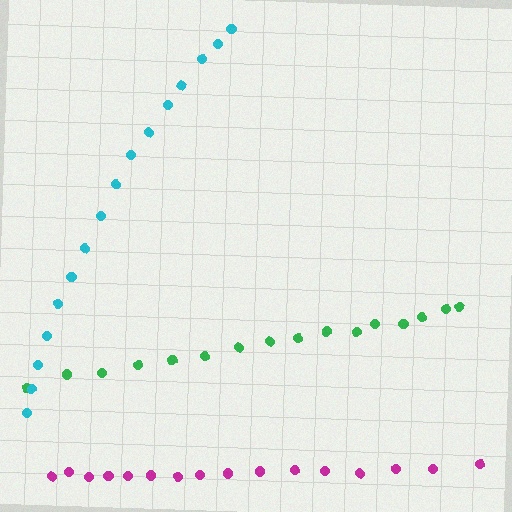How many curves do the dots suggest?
There are 3 distinct paths.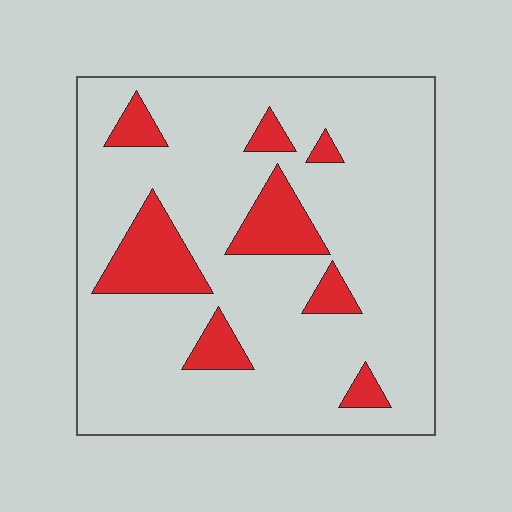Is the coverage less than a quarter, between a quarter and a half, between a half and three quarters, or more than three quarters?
Less than a quarter.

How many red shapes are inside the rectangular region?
8.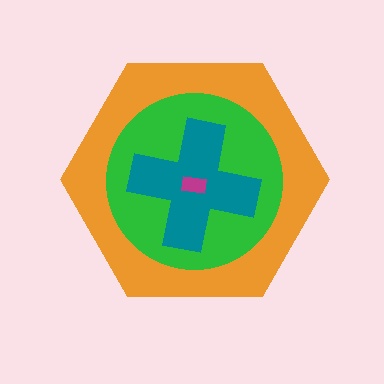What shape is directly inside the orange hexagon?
The green circle.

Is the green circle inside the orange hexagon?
Yes.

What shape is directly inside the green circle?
The teal cross.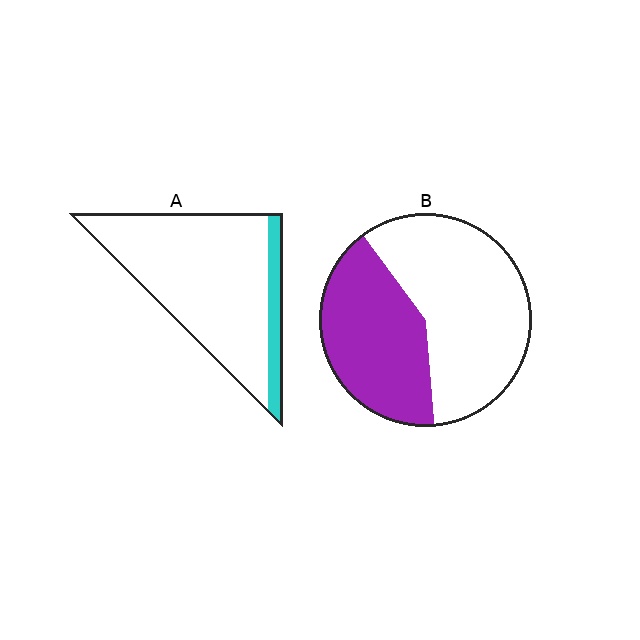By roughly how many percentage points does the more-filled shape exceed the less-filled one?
By roughly 30 percentage points (B over A).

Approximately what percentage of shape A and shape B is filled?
A is approximately 15% and B is approximately 40%.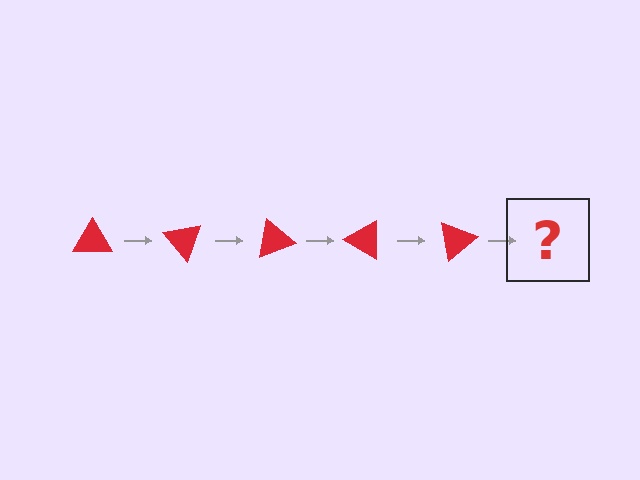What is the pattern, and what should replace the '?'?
The pattern is that the triangle rotates 50 degrees each step. The '?' should be a red triangle rotated 250 degrees.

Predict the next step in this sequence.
The next step is a red triangle rotated 250 degrees.